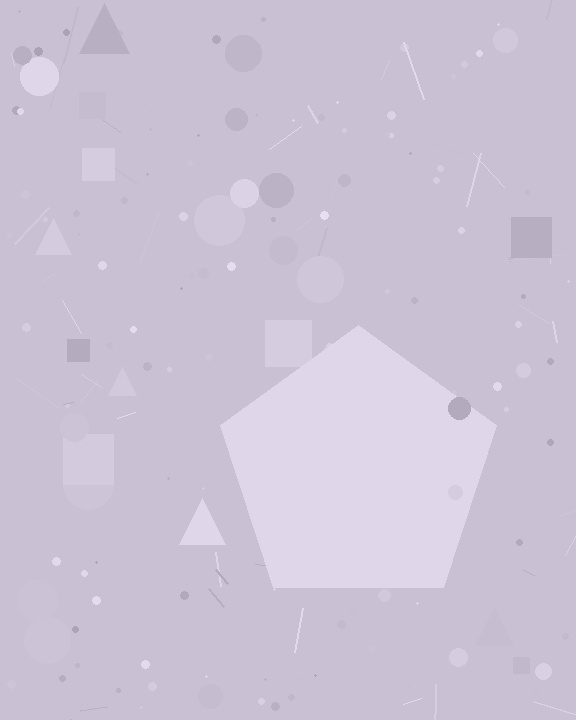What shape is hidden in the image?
A pentagon is hidden in the image.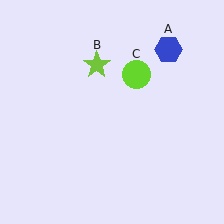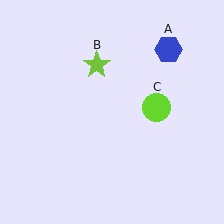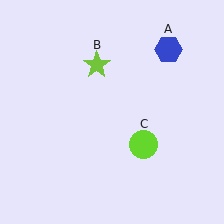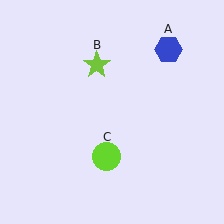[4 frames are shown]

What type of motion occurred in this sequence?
The lime circle (object C) rotated clockwise around the center of the scene.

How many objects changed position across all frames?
1 object changed position: lime circle (object C).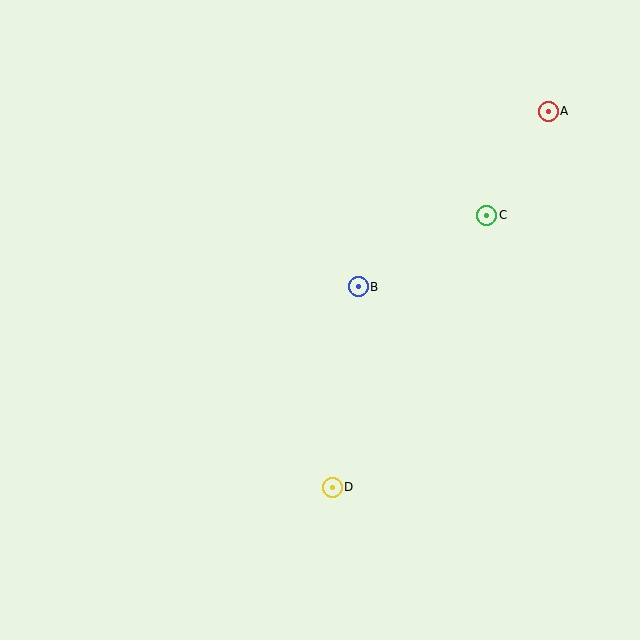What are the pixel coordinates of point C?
Point C is at (487, 215).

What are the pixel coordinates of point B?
Point B is at (358, 287).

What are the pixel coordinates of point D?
Point D is at (332, 488).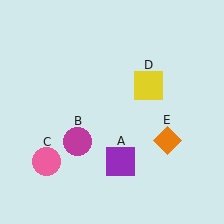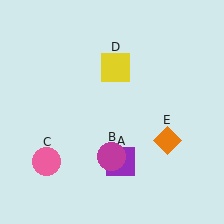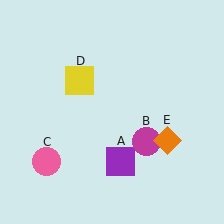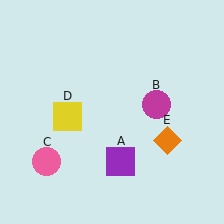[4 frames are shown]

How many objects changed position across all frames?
2 objects changed position: magenta circle (object B), yellow square (object D).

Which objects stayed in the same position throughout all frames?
Purple square (object A) and pink circle (object C) and orange diamond (object E) remained stationary.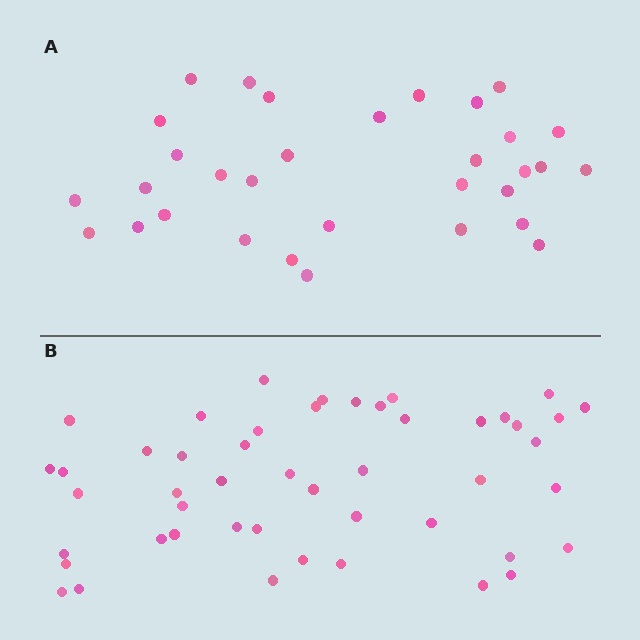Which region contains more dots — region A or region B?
Region B (the bottom region) has more dots.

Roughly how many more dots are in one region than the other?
Region B has approximately 15 more dots than region A.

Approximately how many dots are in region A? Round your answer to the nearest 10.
About 30 dots. (The exact count is 32, which rounds to 30.)